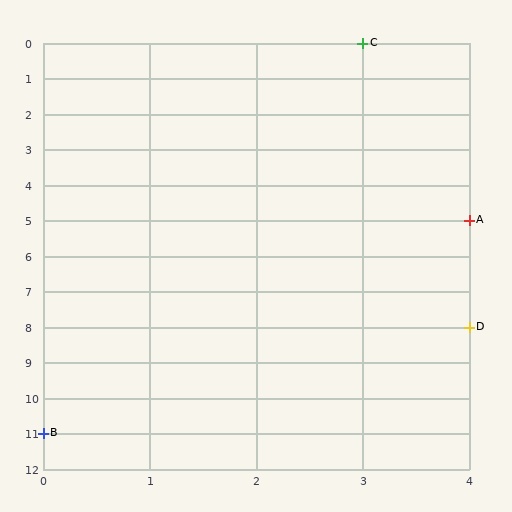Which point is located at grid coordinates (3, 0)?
Point C is at (3, 0).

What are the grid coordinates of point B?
Point B is at grid coordinates (0, 11).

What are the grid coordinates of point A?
Point A is at grid coordinates (4, 5).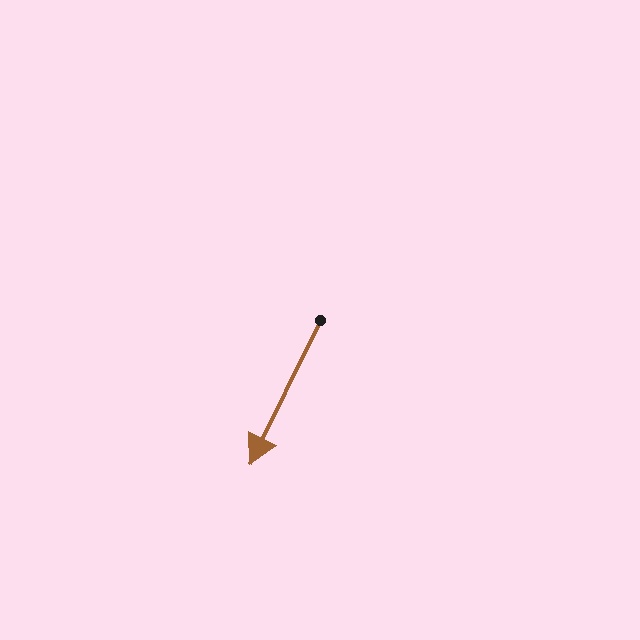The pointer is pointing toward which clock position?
Roughly 7 o'clock.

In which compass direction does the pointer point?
Southwest.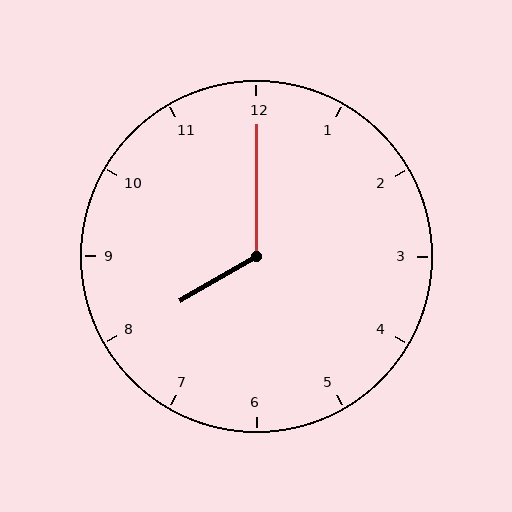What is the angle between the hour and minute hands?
Approximately 120 degrees.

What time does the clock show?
8:00.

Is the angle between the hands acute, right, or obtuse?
It is obtuse.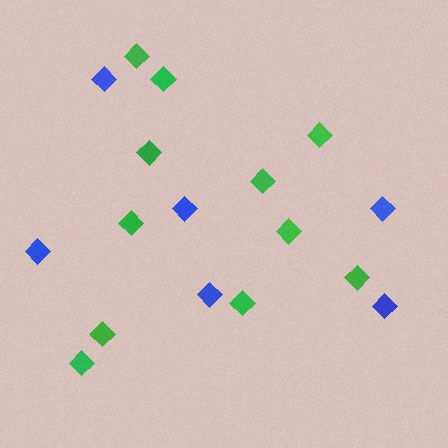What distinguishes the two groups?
There are 2 groups: one group of blue diamonds (6) and one group of green diamonds (11).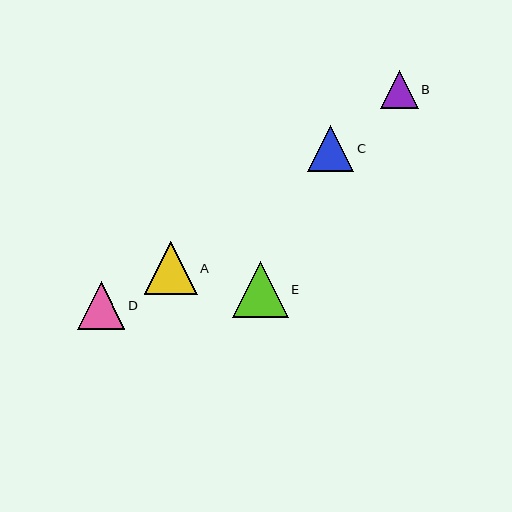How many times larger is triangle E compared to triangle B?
Triangle E is approximately 1.5 times the size of triangle B.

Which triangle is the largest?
Triangle E is the largest with a size of approximately 56 pixels.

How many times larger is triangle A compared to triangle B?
Triangle A is approximately 1.4 times the size of triangle B.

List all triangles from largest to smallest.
From largest to smallest: E, A, D, C, B.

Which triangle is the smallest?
Triangle B is the smallest with a size of approximately 38 pixels.